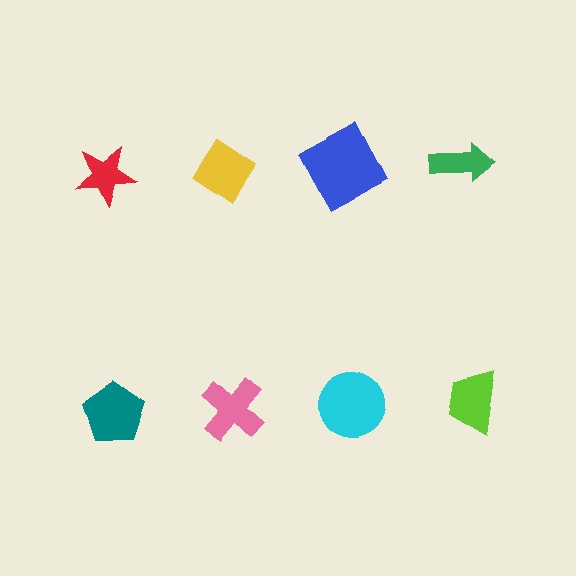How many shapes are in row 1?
4 shapes.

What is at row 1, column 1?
A red star.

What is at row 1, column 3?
A blue square.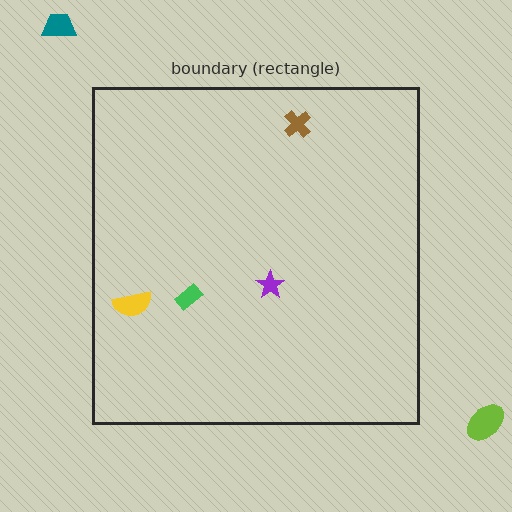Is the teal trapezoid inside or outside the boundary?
Outside.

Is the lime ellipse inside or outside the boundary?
Outside.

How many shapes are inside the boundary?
4 inside, 2 outside.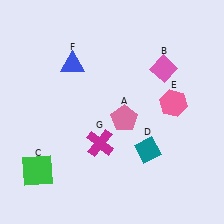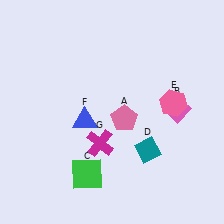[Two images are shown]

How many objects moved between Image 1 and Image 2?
3 objects moved between the two images.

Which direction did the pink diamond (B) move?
The pink diamond (B) moved down.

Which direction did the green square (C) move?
The green square (C) moved right.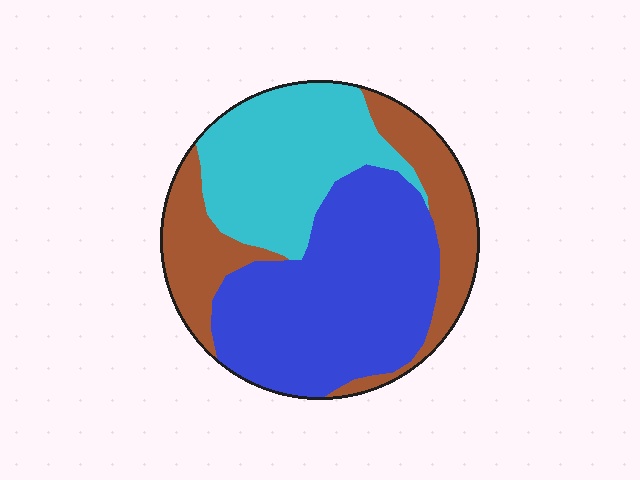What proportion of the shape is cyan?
Cyan takes up about one quarter (1/4) of the shape.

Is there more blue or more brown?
Blue.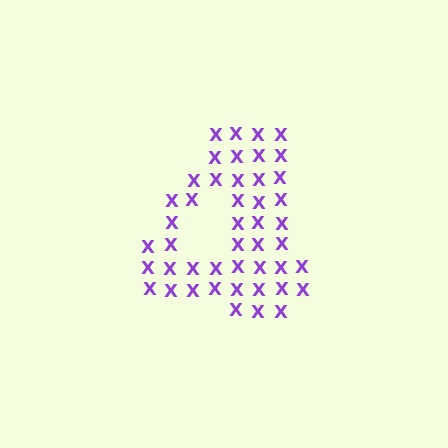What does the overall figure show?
The overall figure shows the digit 4.